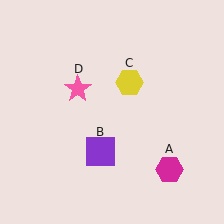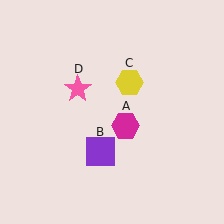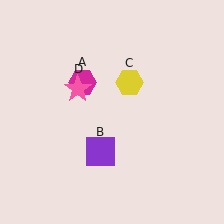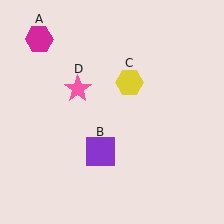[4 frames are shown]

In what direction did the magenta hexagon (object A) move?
The magenta hexagon (object A) moved up and to the left.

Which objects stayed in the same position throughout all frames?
Purple square (object B) and yellow hexagon (object C) and pink star (object D) remained stationary.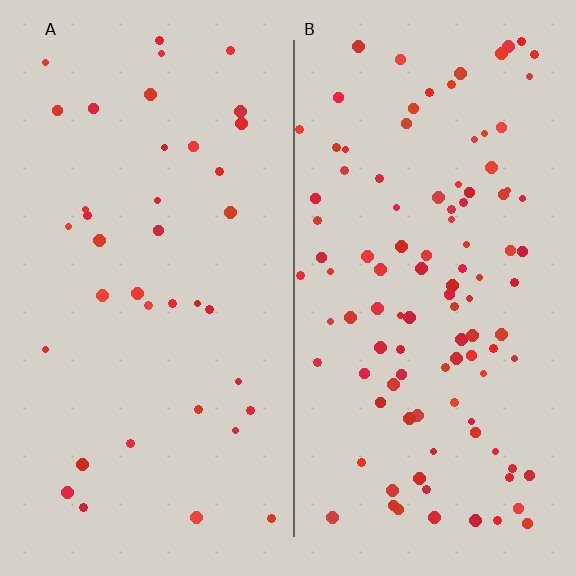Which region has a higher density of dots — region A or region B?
B (the right).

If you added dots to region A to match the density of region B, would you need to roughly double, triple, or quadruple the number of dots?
Approximately triple.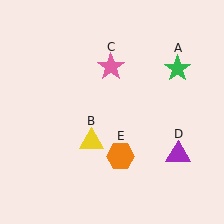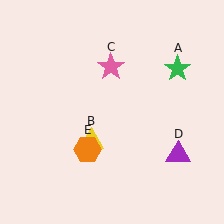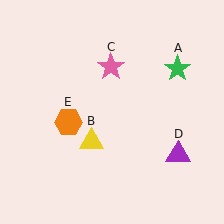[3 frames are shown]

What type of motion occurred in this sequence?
The orange hexagon (object E) rotated clockwise around the center of the scene.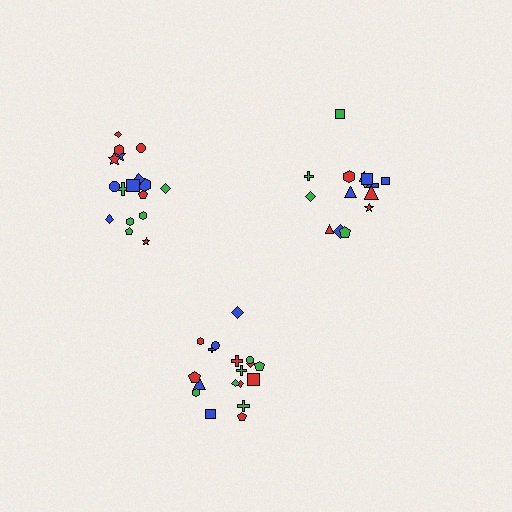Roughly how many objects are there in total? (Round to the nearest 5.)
Roughly 50 objects in total.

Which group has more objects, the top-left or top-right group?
The top-left group.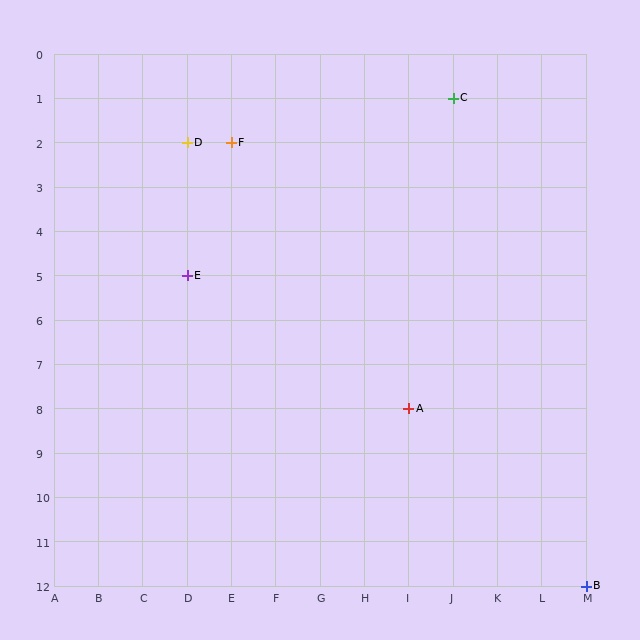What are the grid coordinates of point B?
Point B is at grid coordinates (M, 12).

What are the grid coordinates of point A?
Point A is at grid coordinates (I, 8).